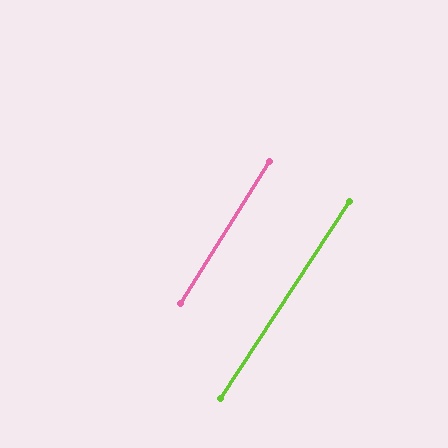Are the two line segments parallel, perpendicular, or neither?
Parallel — their directions differ by only 1.0°.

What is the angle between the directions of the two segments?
Approximately 1 degree.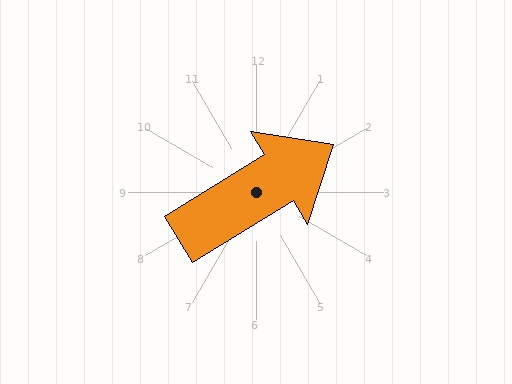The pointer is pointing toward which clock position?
Roughly 2 o'clock.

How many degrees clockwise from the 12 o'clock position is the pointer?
Approximately 58 degrees.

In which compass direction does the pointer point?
Northeast.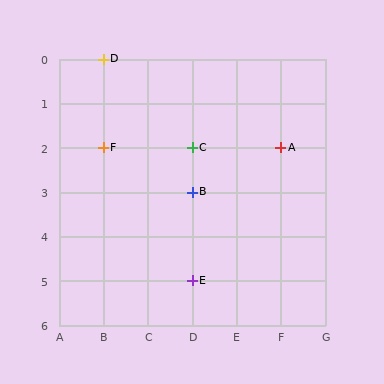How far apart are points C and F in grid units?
Points C and F are 2 columns apart.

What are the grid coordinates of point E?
Point E is at grid coordinates (D, 5).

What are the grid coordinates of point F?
Point F is at grid coordinates (B, 2).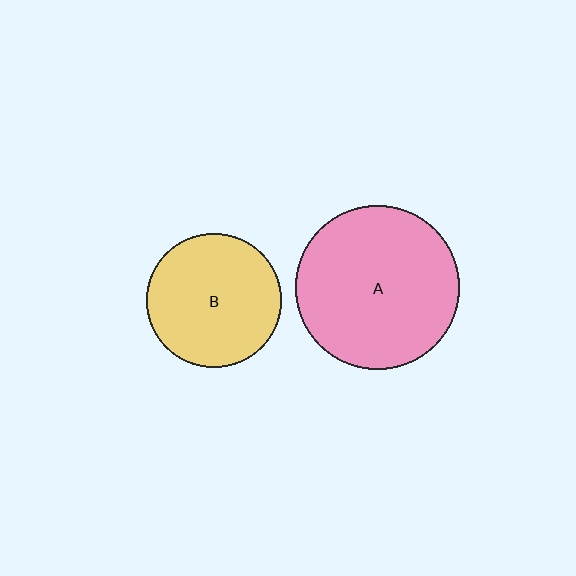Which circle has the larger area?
Circle A (pink).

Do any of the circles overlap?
No, none of the circles overlap.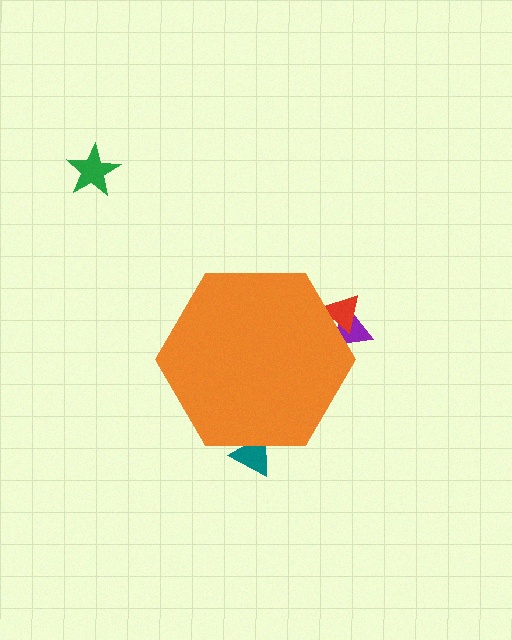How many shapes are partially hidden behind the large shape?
3 shapes are partially hidden.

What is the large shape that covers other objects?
An orange hexagon.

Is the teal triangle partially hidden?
Yes, the teal triangle is partially hidden behind the orange hexagon.